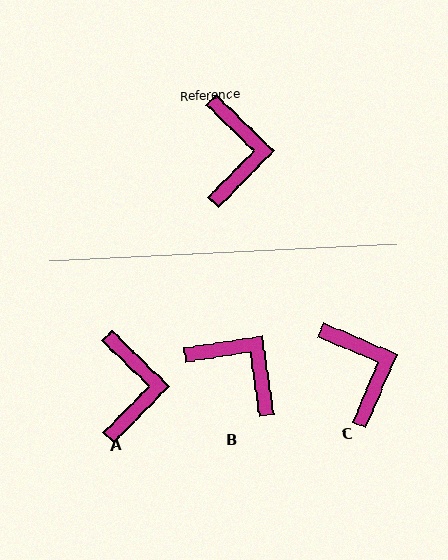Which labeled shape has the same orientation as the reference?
A.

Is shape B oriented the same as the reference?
No, it is off by about 53 degrees.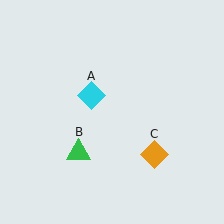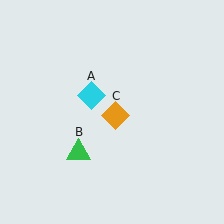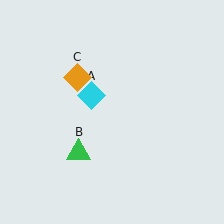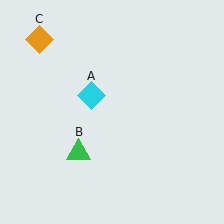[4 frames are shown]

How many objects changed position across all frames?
1 object changed position: orange diamond (object C).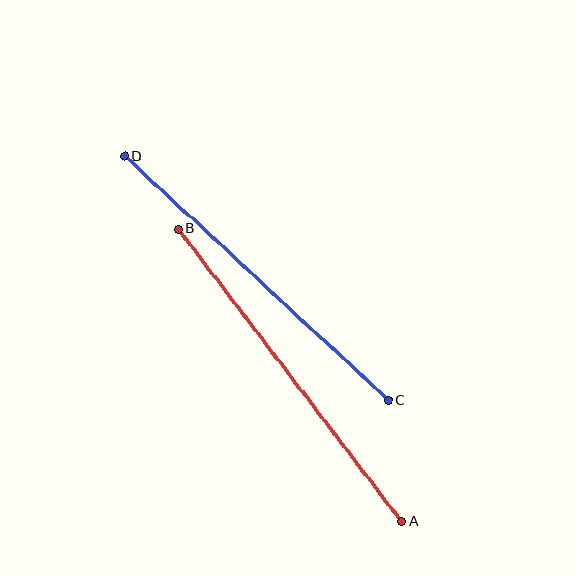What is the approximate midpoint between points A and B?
The midpoint is at approximately (290, 375) pixels.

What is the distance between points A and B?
The distance is approximately 368 pixels.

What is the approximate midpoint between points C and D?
The midpoint is at approximately (256, 278) pixels.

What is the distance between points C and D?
The distance is approximately 359 pixels.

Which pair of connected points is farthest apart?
Points A and B are farthest apart.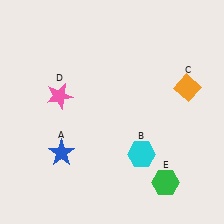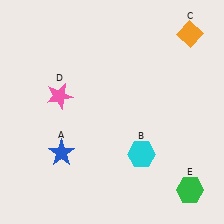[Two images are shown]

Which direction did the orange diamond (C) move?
The orange diamond (C) moved up.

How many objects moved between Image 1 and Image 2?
2 objects moved between the two images.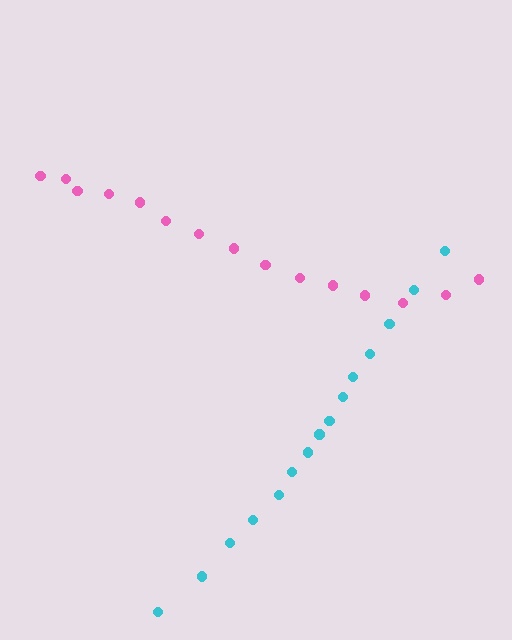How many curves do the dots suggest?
There are 2 distinct paths.